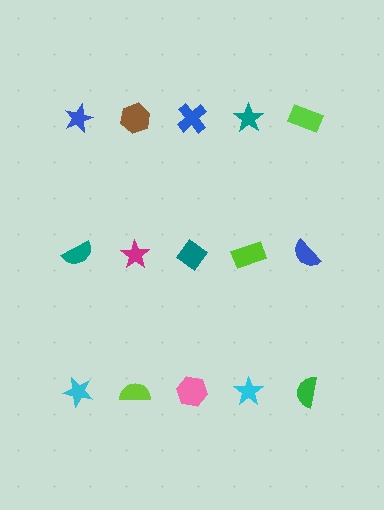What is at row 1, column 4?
A teal star.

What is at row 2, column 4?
A lime rectangle.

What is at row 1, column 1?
A blue star.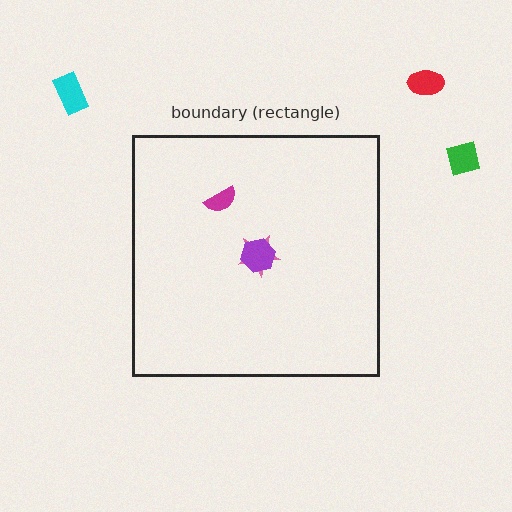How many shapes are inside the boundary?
3 inside, 3 outside.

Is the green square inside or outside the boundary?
Outside.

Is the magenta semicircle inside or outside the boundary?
Inside.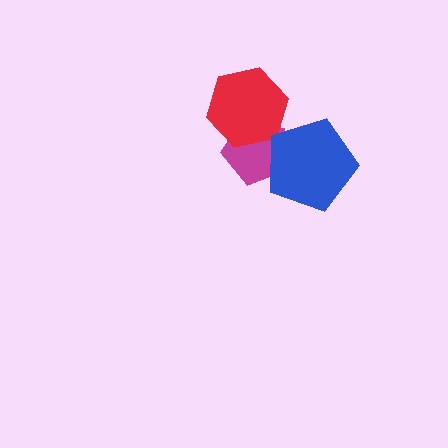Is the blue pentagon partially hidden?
No, no other shape covers it.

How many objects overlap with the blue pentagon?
1 object overlaps with the blue pentagon.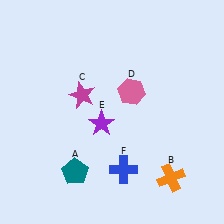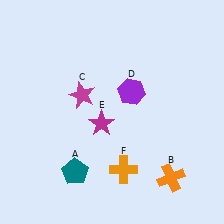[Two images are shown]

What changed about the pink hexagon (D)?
In Image 1, D is pink. In Image 2, it changed to purple.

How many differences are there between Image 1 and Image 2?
There are 3 differences between the two images.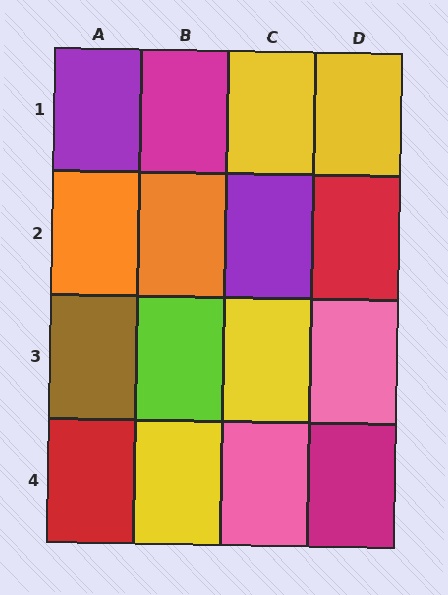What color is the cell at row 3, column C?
Yellow.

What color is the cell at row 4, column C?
Pink.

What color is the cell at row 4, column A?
Red.